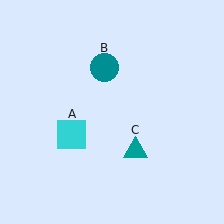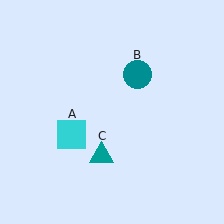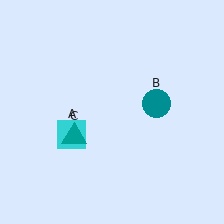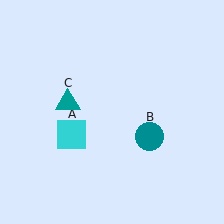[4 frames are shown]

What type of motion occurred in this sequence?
The teal circle (object B), teal triangle (object C) rotated clockwise around the center of the scene.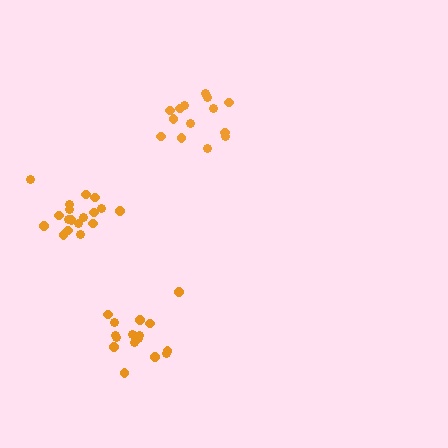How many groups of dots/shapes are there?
There are 3 groups.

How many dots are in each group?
Group 1: 16 dots, Group 2: 14 dots, Group 3: 18 dots (48 total).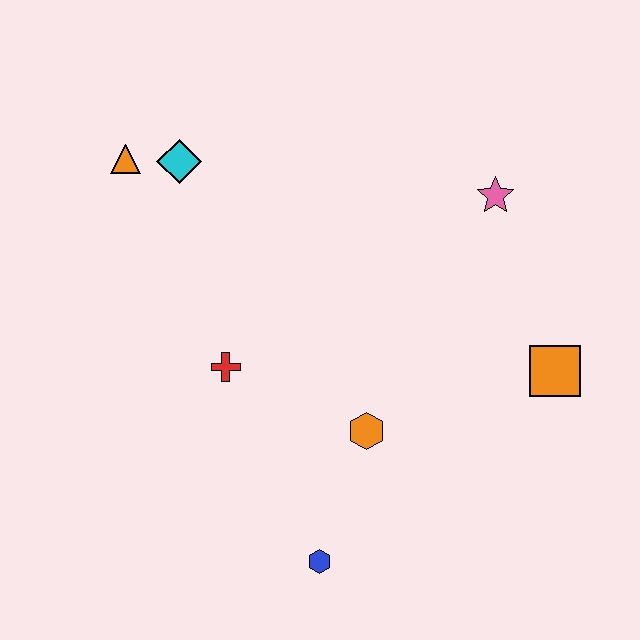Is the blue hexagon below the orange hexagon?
Yes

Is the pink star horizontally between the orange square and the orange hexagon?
Yes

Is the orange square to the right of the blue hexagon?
Yes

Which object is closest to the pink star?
The orange square is closest to the pink star.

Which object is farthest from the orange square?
The orange triangle is farthest from the orange square.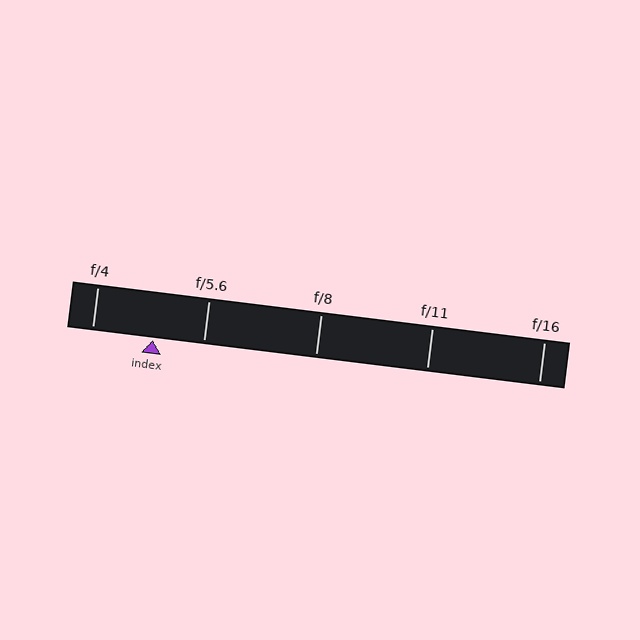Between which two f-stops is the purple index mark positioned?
The index mark is between f/4 and f/5.6.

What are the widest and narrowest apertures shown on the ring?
The widest aperture shown is f/4 and the narrowest is f/16.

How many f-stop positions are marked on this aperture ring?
There are 5 f-stop positions marked.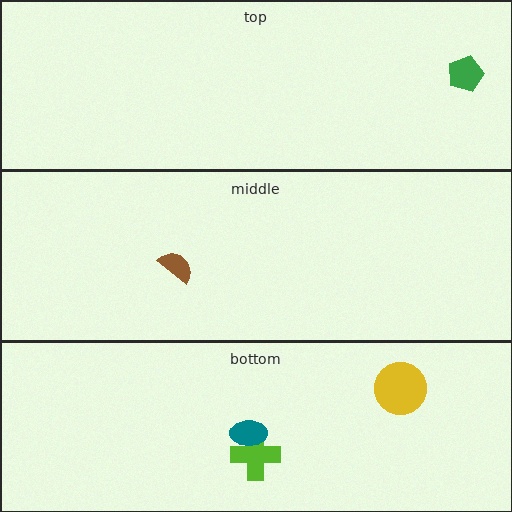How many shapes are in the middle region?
1.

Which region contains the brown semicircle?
The middle region.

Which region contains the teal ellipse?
The bottom region.